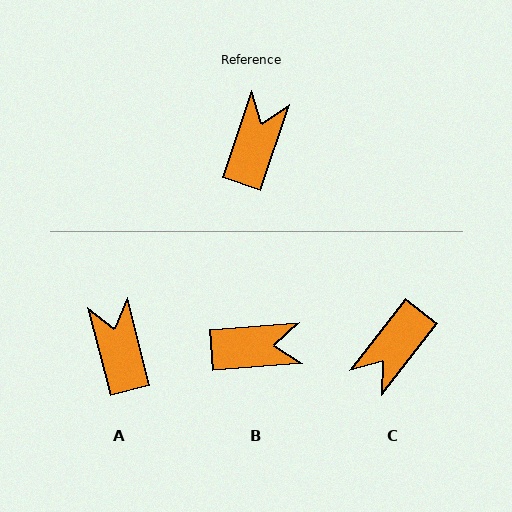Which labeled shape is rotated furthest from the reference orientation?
C, about 161 degrees away.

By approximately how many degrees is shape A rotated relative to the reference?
Approximately 33 degrees counter-clockwise.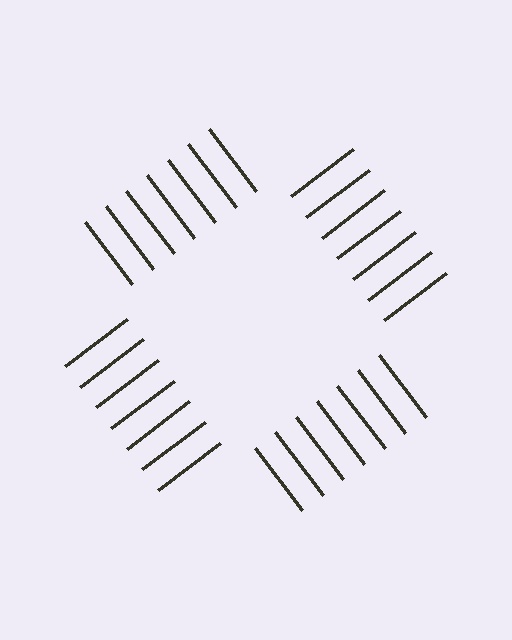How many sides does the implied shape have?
4 sides — the line-ends trace a square.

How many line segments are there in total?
28 — 7 along each of the 4 edges.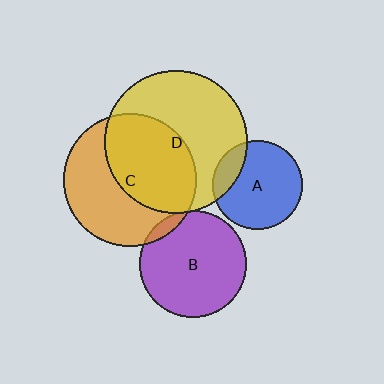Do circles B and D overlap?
Yes.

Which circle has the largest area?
Circle D (yellow).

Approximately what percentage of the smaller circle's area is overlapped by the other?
Approximately 5%.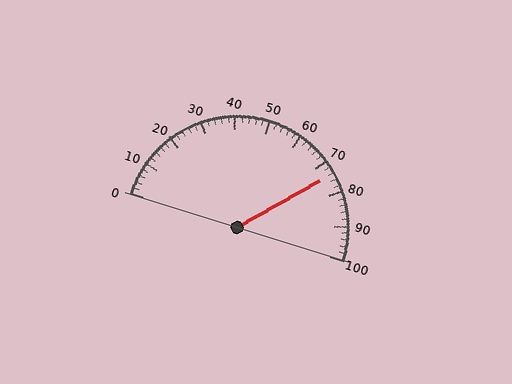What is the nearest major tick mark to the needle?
The nearest major tick mark is 70.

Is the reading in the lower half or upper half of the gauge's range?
The reading is in the upper half of the range (0 to 100).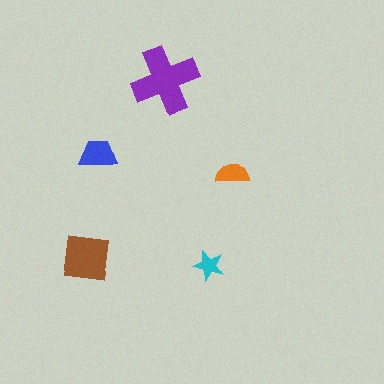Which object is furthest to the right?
The orange semicircle is rightmost.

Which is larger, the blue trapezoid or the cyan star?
The blue trapezoid.